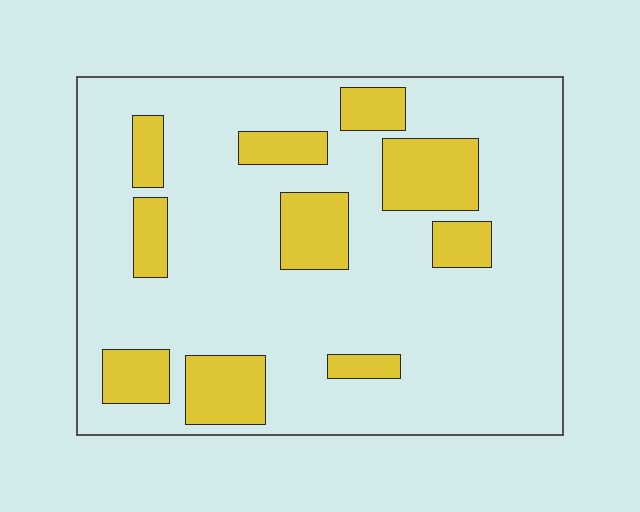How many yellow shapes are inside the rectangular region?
10.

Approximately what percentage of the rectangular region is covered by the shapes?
Approximately 20%.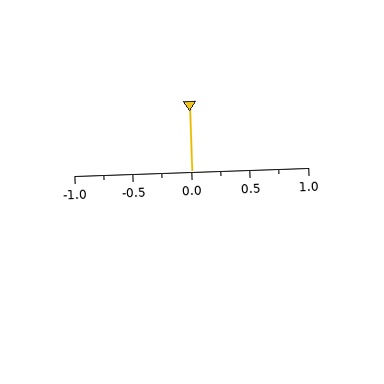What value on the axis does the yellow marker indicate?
The marker indicates approximately 0.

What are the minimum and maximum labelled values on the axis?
The axis runs from -1.0 to 1.0.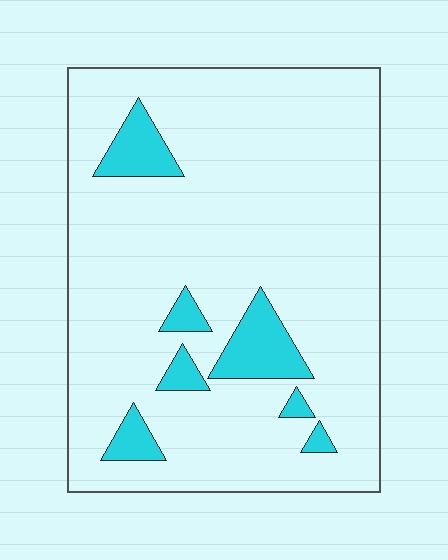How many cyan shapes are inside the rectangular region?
7.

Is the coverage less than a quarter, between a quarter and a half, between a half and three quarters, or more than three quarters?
Less than a quarter.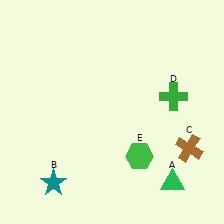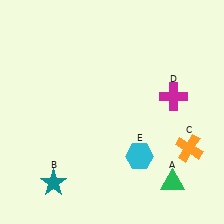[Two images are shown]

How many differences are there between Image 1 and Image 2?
There are 3 differences between the two images.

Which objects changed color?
C changed from brown to orange. D changed from green to magenta. E changed from green to cyan.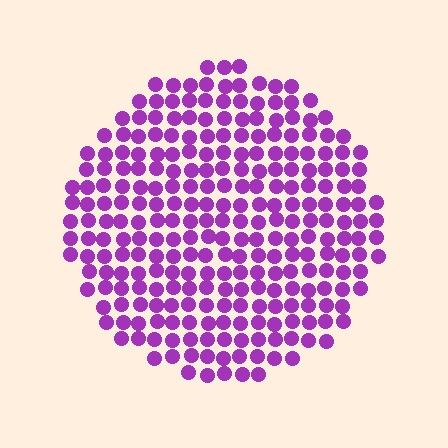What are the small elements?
The small elements are circles.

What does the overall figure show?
The overall figure shows a circle.